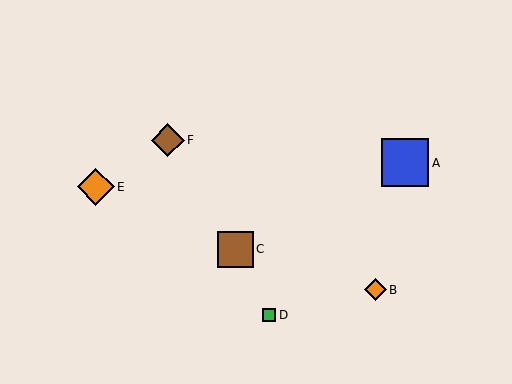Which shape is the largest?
The blue square (labeled A) is the largest.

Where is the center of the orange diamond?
The center of the orange diamond is at (376, 290).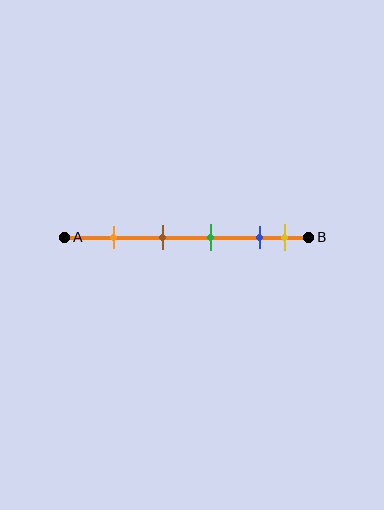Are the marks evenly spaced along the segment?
No, the marks are not evenly spaced.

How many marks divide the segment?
There are 5 marks dividing the segment.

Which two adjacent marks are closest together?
The blue and yellow marks are the closest adjacent pair.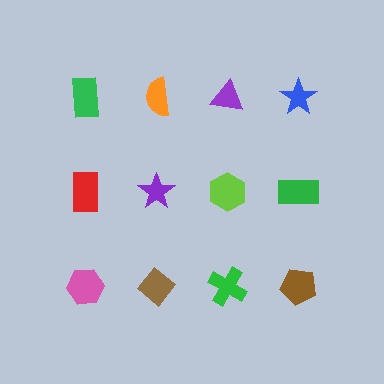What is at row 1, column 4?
A blue star.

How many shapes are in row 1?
4 shapes.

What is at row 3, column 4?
A brown pentagon.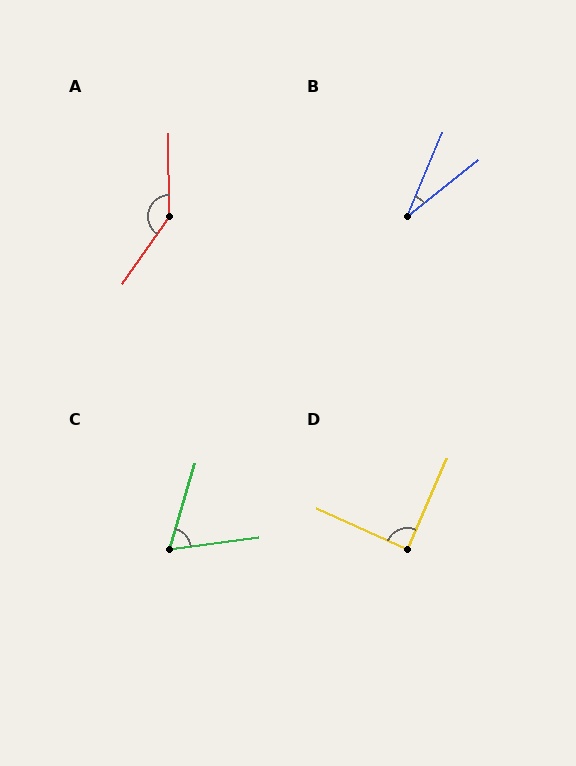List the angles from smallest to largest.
B (29°), C (65°), D (89°), A (145°).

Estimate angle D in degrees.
Approximately 89 degrees.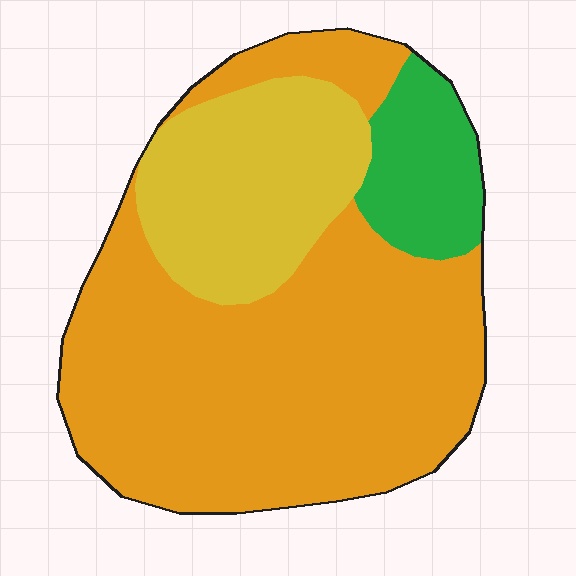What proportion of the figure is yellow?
Yellow covers about 25% of the figure.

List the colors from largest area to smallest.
From largest to smallest: orange, yellow, green.